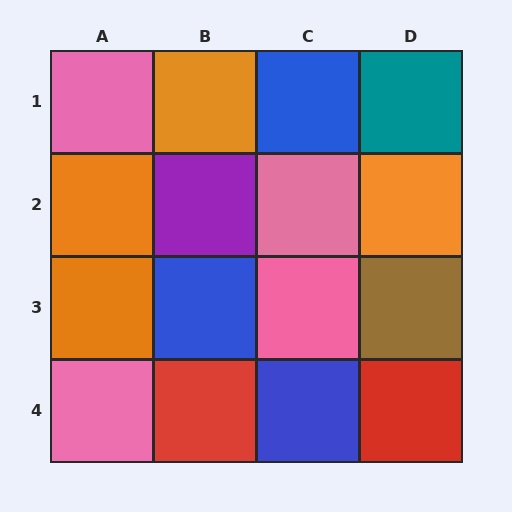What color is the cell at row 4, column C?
Blue.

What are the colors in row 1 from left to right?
Pink, orange, blue, teal.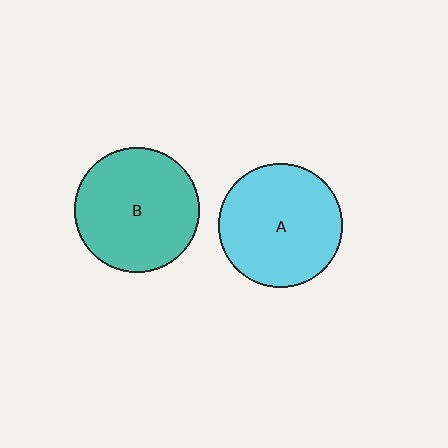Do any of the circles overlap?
No, none of the circles overlap.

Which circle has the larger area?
Circle B (teal).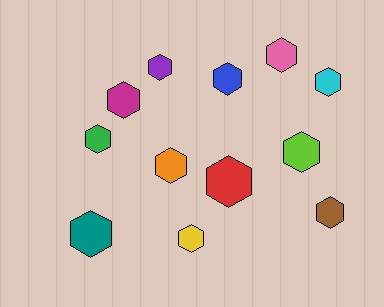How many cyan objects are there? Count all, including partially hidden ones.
There is 1 cyan object.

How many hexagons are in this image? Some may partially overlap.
There are 12 hexagons.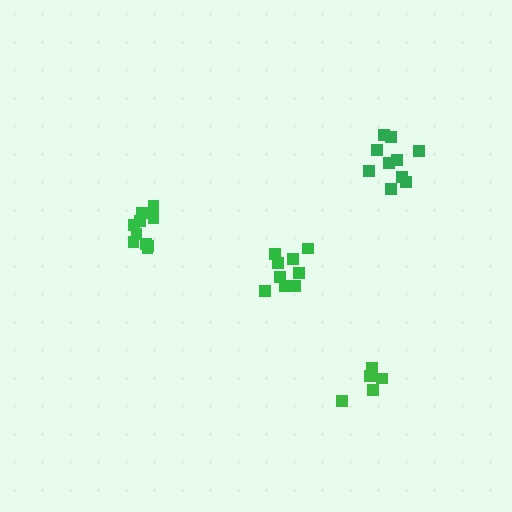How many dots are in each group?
Group 1: 9 dots, Group 2: 10 dots, Group 3: 5 dots, Group 4: 10 dots (34 total).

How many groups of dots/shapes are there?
There are 4 groups.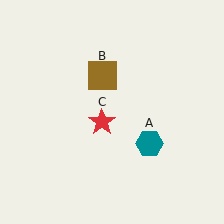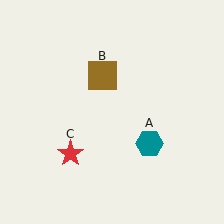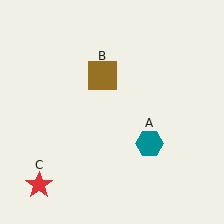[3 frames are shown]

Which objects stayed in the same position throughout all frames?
Teal hexagon (object A) and brown square (object B) remained stationary.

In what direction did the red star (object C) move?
The red star (object C) moved down and to the left.